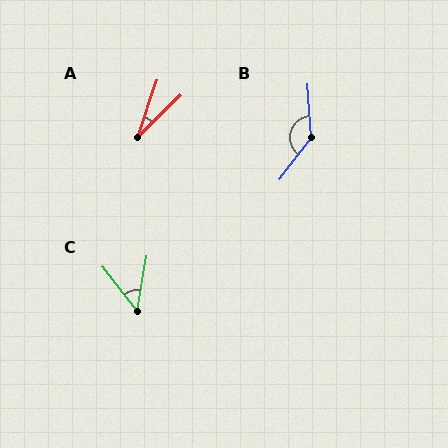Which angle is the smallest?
A, at approximately 27 degrees.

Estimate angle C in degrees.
Approximately 47 degrees.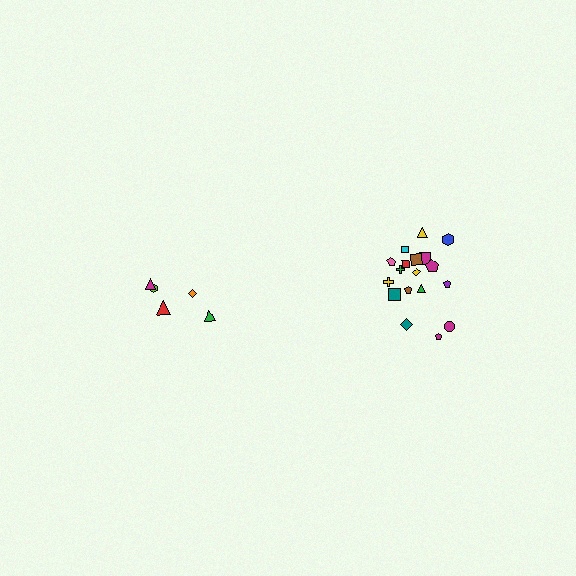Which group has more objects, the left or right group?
The right group.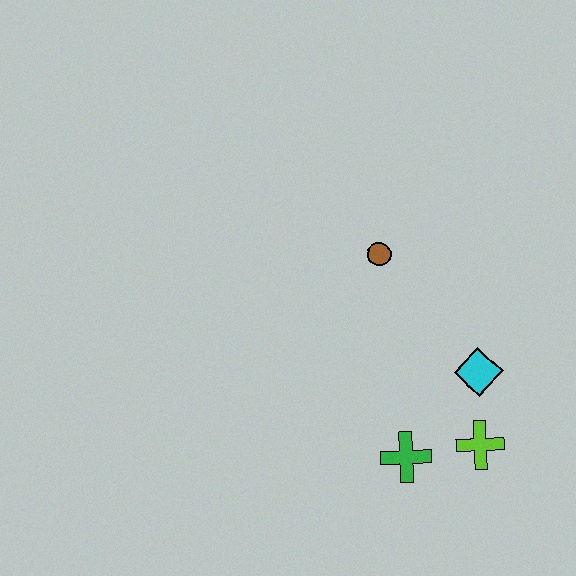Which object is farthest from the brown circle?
The lime cross is farthest from the brown circle.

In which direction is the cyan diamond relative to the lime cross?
The cyan diamond is above the lime cross.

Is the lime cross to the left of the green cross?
No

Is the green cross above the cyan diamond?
No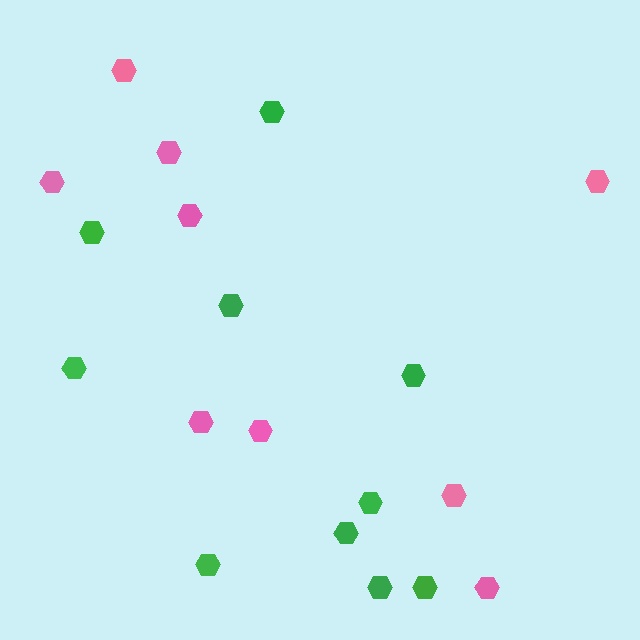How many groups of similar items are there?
There are 2 groups: one group of pink hexagons (9) and one group of green hexagons (10).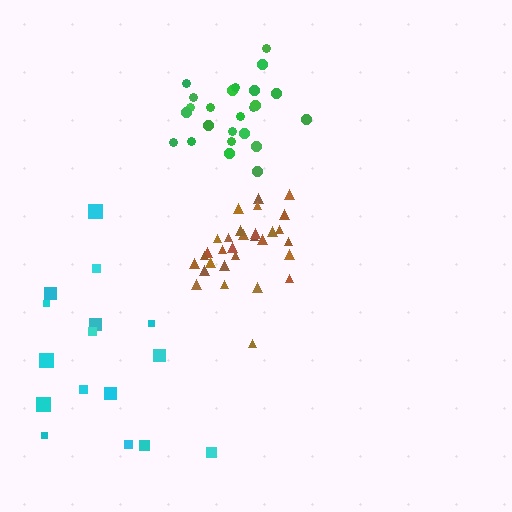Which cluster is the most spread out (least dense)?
Cyan.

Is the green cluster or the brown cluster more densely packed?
Green.